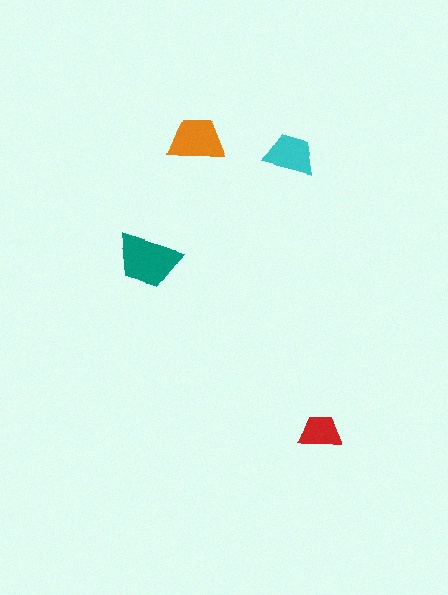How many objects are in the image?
There are 4 objects in the image.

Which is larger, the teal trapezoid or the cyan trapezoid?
The teal one.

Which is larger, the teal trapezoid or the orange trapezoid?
The teal one.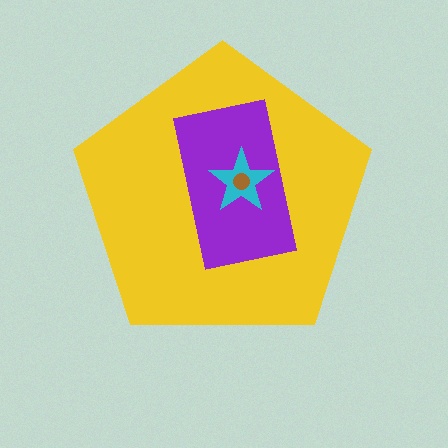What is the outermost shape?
The yellow pentagon.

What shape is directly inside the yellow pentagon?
The purple rectangle.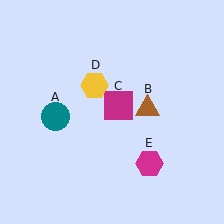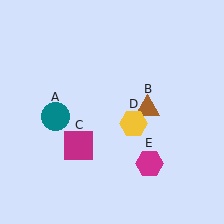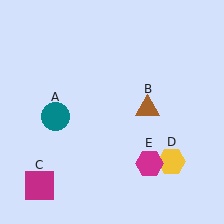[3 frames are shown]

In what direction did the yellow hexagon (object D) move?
The yellow hexagon (object D) moved down and to the right.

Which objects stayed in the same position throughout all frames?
Teal circle (object A) and brown triangle (object B) and magenta hexagon (object E) remained stationary.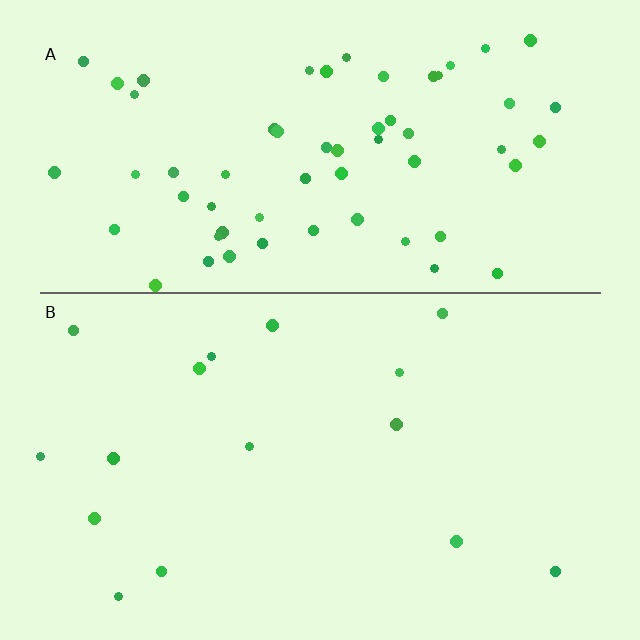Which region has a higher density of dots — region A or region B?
A (the top).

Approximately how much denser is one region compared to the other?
Approximately 4.0× — region A over region B.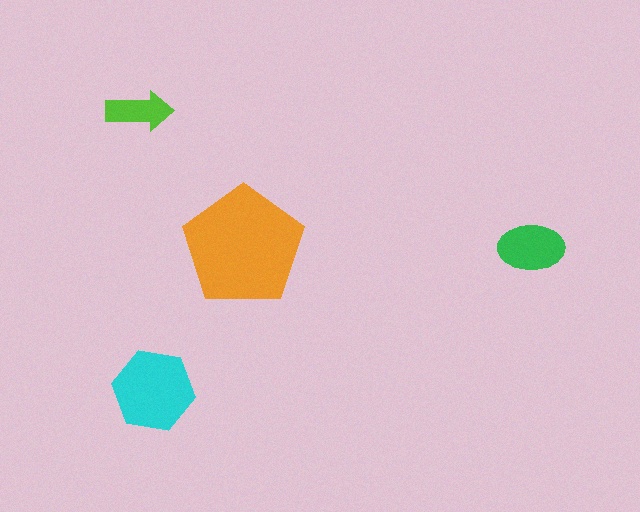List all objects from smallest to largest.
The lime arrow, the green ellipse, the cyan hexagon, the orange pentagon.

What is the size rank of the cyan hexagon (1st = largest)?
2nd.